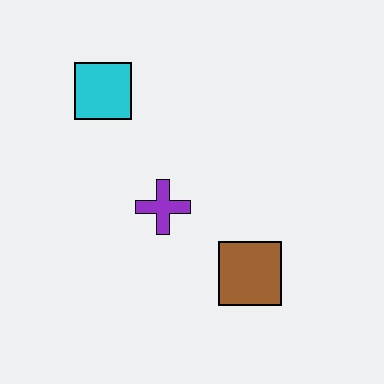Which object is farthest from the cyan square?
The brown square is farthest from the cyan square.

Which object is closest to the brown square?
The purple cross is closest to the brown square.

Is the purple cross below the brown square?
No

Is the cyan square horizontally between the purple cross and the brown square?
No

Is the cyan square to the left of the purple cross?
Yes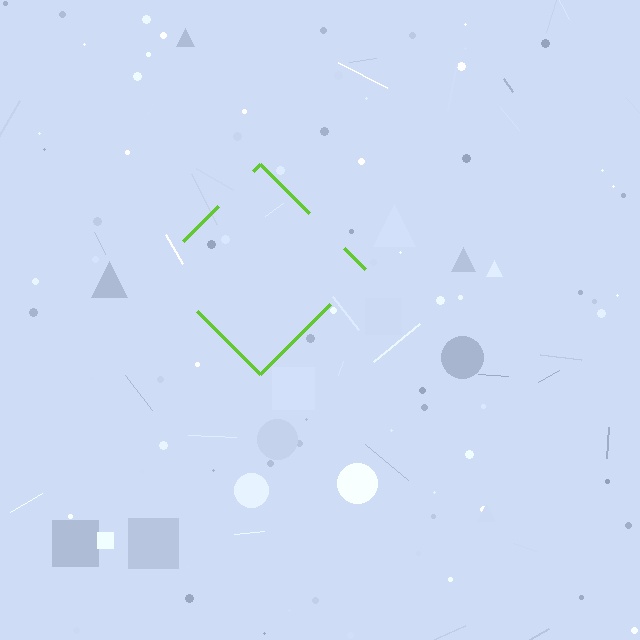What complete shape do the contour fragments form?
The contour fragments form a diamond.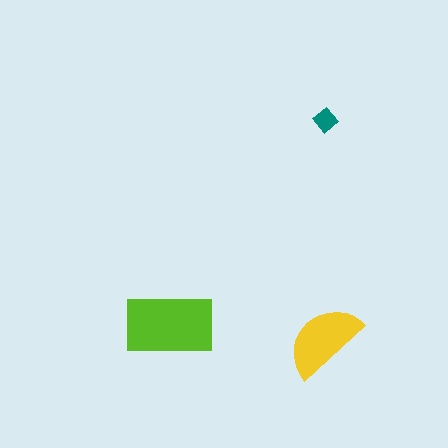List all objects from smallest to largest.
The teal diamond, the yellow semicircle, the lime rectangle.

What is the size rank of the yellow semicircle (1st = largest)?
2nd.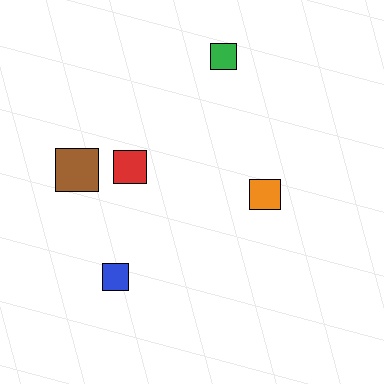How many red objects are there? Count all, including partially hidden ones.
There is 1 red object.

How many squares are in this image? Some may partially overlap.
There are 5 squares.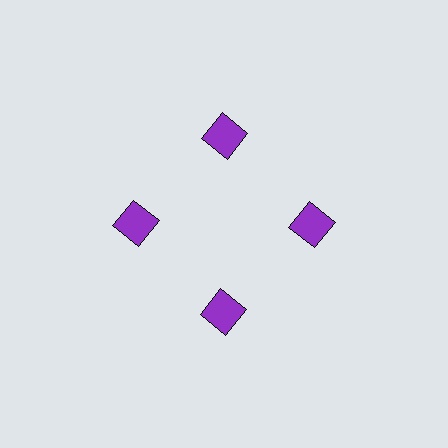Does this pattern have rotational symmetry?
Yes, this pattern has 4-fold rotational symmetry. It looks the same after rotating 90 degrees around the center.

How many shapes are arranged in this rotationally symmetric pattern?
There are 4 shapes, arranged in 4 groups of 1.